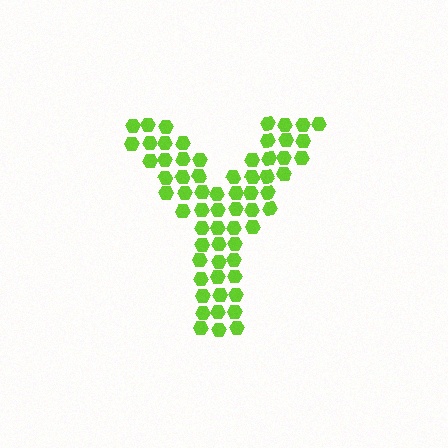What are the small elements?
The small elements are hexagons.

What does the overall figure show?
The overall figure shows the letter Y.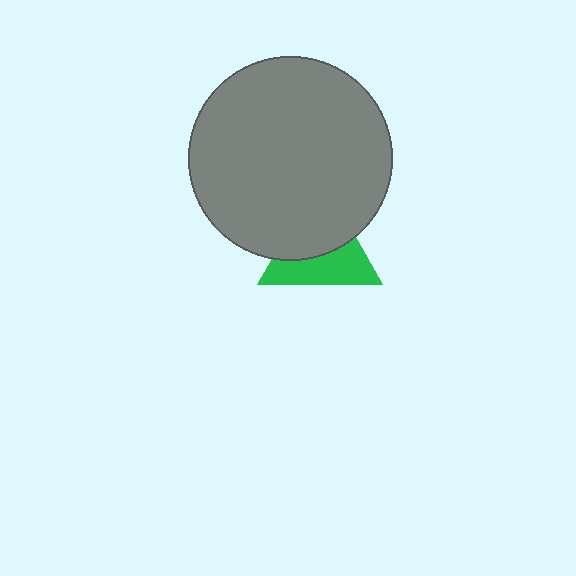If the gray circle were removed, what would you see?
You would see the complete green triangle.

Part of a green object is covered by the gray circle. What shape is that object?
It is a triangle.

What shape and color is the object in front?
The object in front is a gray circle.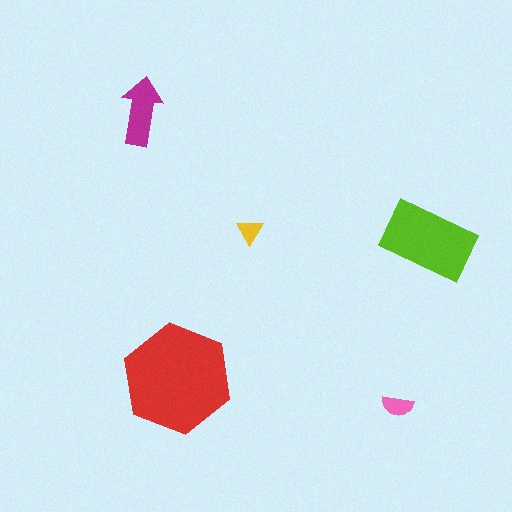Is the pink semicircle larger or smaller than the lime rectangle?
Smaller.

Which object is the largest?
The red hexagon.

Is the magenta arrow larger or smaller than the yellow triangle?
Larger.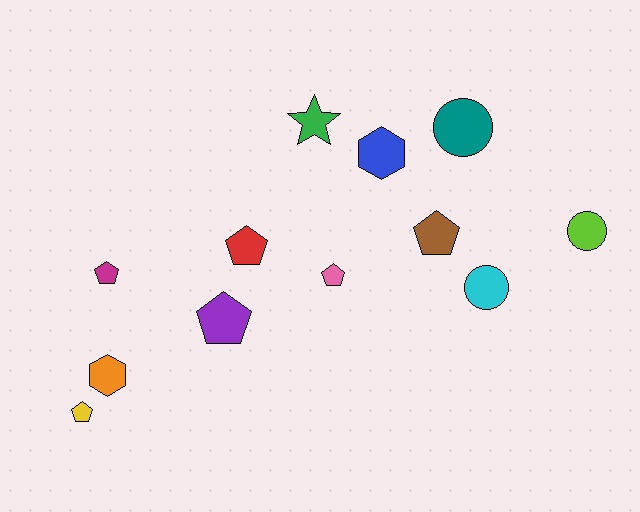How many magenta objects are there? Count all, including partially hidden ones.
There is 1 magenta object.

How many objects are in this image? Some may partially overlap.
There are 12 objects.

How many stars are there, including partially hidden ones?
There is 1 star.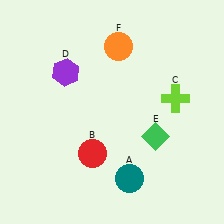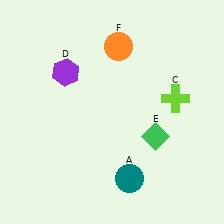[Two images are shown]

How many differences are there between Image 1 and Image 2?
There is 1 difference between the two images.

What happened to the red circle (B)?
The red circle (B) was removed in Image 2. It was in the bottom-left area of Image 1.